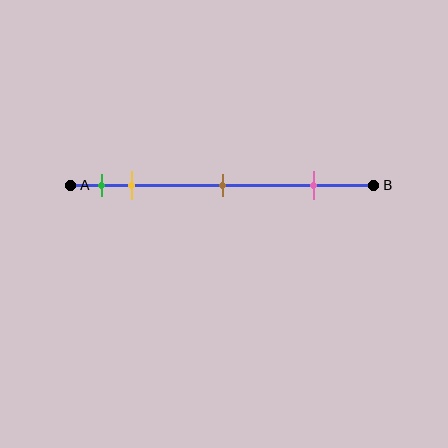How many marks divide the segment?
There are 4 marks dividing the segment.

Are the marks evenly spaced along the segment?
No, the marks are not evenly spaced.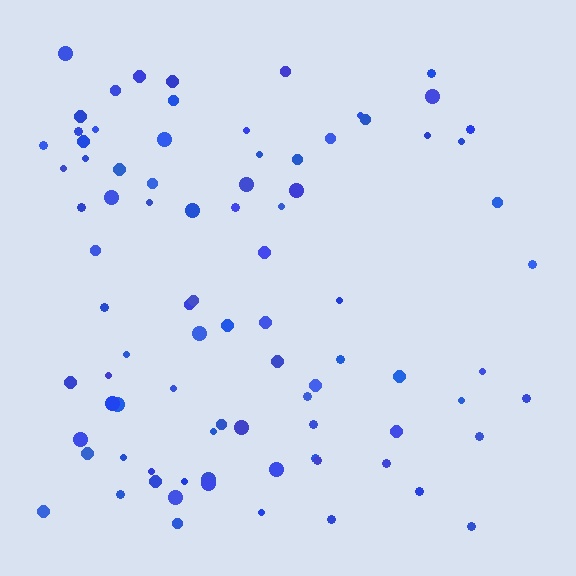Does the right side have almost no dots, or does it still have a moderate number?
Still a moderate number, just noticeably fewer than the left.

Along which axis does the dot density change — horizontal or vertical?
Horizontal.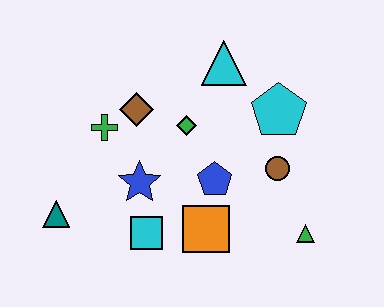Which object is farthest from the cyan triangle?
The teal triangle is farthest from the cyan triangle.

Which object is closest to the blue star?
The cyan square is closest to the blue star.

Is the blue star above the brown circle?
No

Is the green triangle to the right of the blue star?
Yes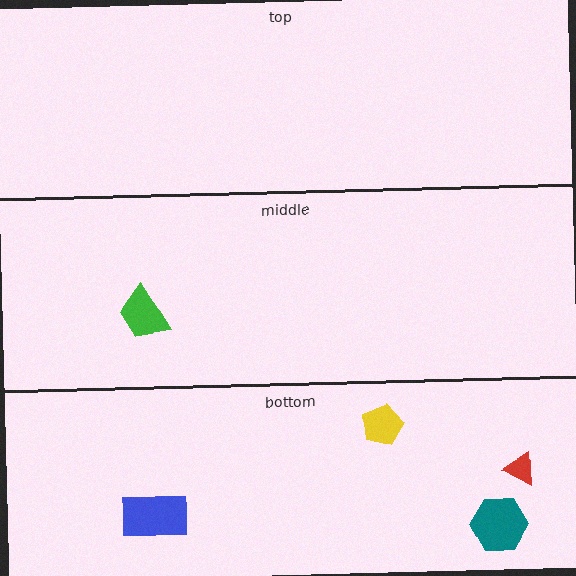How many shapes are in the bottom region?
4.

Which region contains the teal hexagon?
The bottom region.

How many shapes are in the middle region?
1.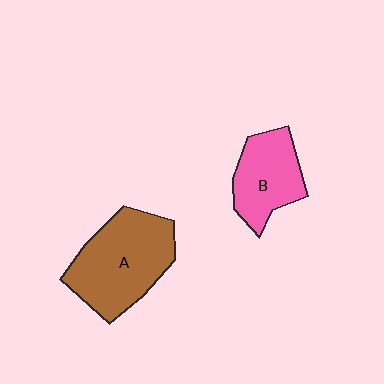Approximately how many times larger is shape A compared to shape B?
Approximately 1.5 times.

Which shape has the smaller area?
Shape B (pink).